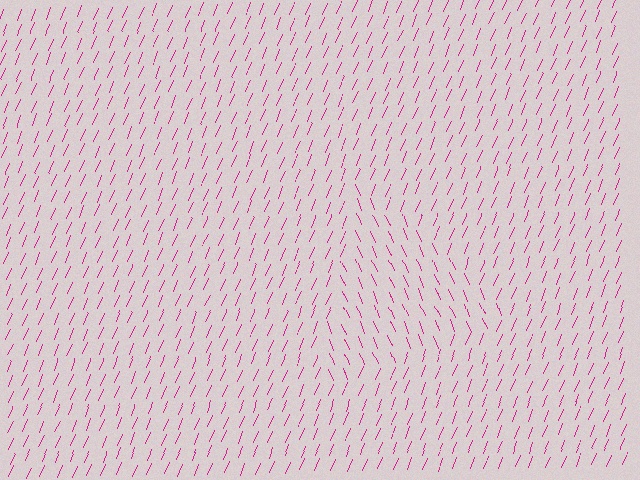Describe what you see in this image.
The image is filled with small magenta line segments. A triangle region in the image has lines oriented differently from the surrounding lines, creating a visible texture boundary.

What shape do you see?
I see a triangle.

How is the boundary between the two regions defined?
The boundary is defined purely by a change in line orientation (approximately 45 degrees difference). All lines are the same color and thickness.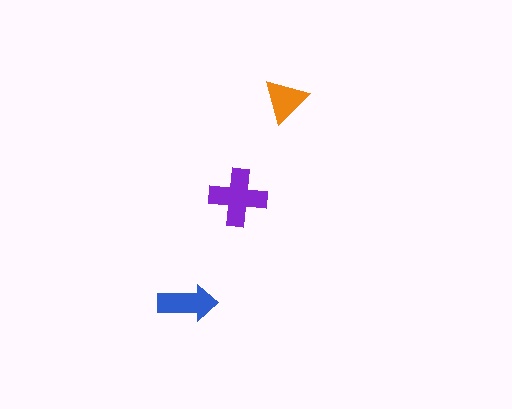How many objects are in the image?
There are 3 objects in the image.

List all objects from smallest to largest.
The orange triangle, the blue arrow, the purple cross.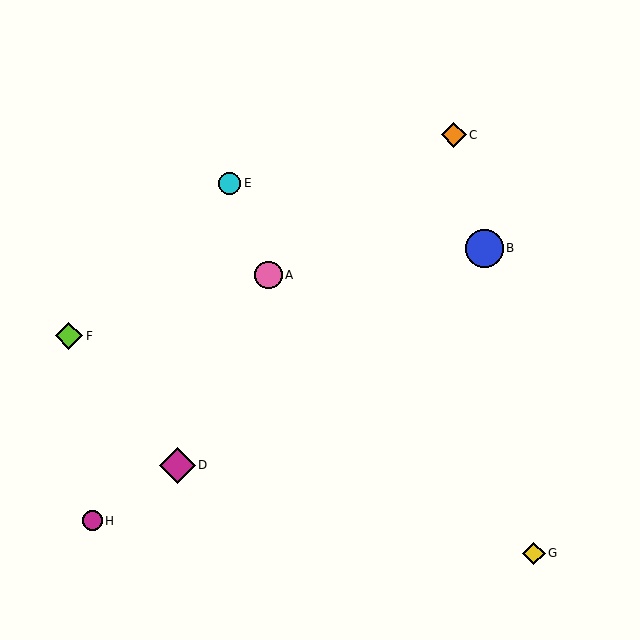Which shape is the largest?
The blue circle (labeled B) is the largest.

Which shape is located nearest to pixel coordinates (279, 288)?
The pink circle (labeled A) at (269, 275) is nearest to that location.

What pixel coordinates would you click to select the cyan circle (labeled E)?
Click at (230, 183) to select the cyan circle E.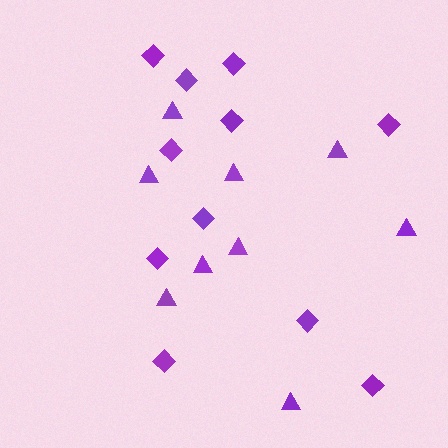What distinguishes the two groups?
There are 2 groups: one group of triangles (9) and one group of diamonds (11).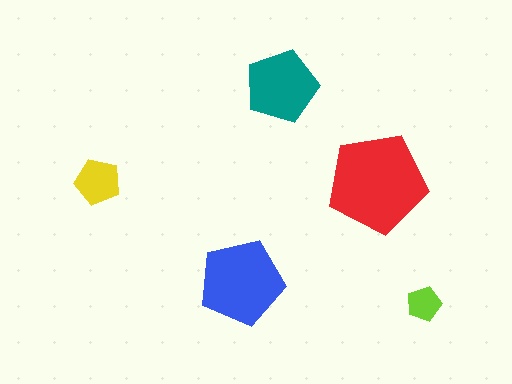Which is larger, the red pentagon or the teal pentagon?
The red one.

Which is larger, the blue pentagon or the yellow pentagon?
The blue one.